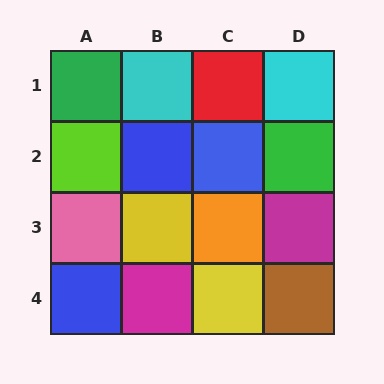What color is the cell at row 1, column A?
Green.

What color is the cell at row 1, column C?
Red.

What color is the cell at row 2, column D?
Green.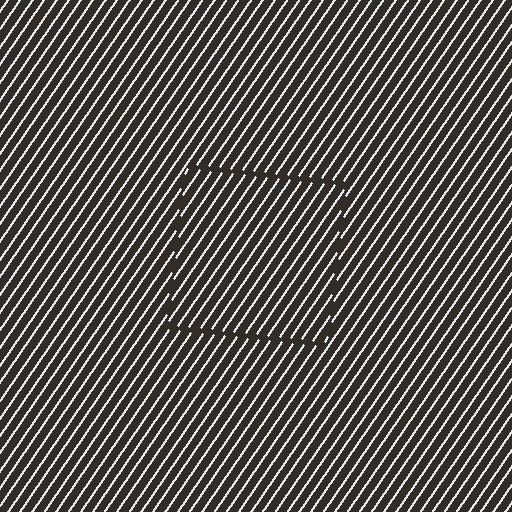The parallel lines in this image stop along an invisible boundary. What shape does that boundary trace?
An illusory square. The interior of the shape contains the same grating, shifted by half a period — the contour is defined by the phase discontinuity where line-ends from the inner and outer gratings abut.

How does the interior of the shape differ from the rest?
The interior of the shape contains the same grating, shifted by half a period — the contour is defined by the phase discontinuity where line-ends from the inner and outer gratings abut.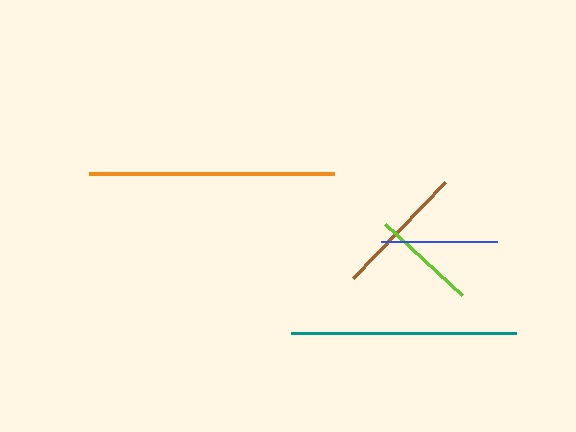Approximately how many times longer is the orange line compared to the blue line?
The orange line is approximately 2.1 times the length of the blue line.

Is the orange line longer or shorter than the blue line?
The orange line is longer than the blue line.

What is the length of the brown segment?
The brown segment is approximately 133 pixels long.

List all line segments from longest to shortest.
From longest to shortest: orange, teal, brown, blue, lime.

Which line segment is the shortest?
The lime line is the shortest at approximately 105 pixels.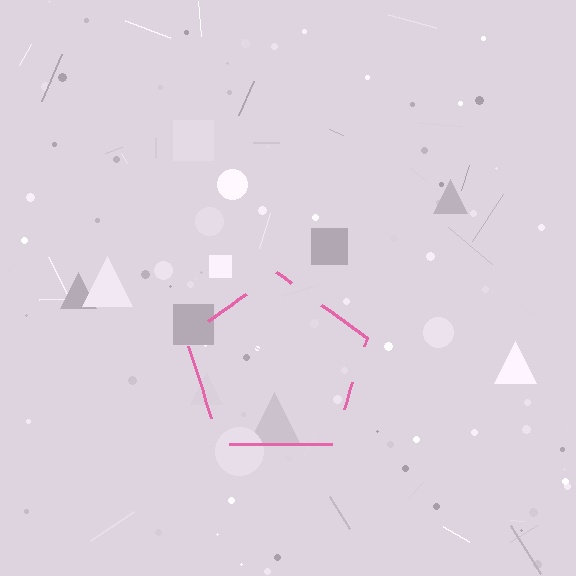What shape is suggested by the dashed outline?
The dashed outline suggests a pentagon.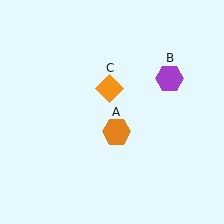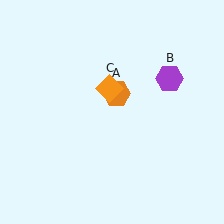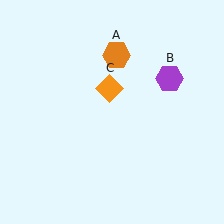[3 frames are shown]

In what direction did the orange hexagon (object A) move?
The orange hexagon (object A) moved up.